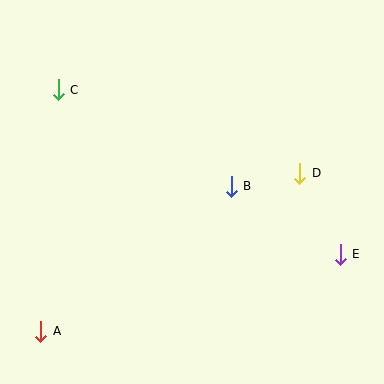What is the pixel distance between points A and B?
The distance between A and B is 240 pixels.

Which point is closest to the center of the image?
Point B at (231, 186) is closest to the center.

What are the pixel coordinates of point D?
Point D is at (300, 173).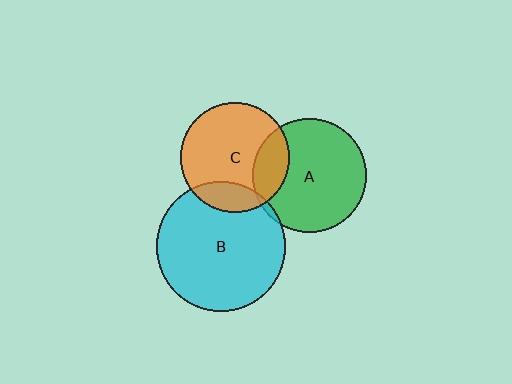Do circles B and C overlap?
Yes.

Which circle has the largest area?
Circle B (cyan).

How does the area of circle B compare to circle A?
Approximately 1.3 times.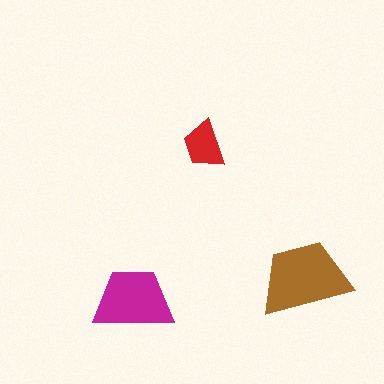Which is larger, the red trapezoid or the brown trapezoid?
The brown one.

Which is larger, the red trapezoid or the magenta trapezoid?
The magenta one.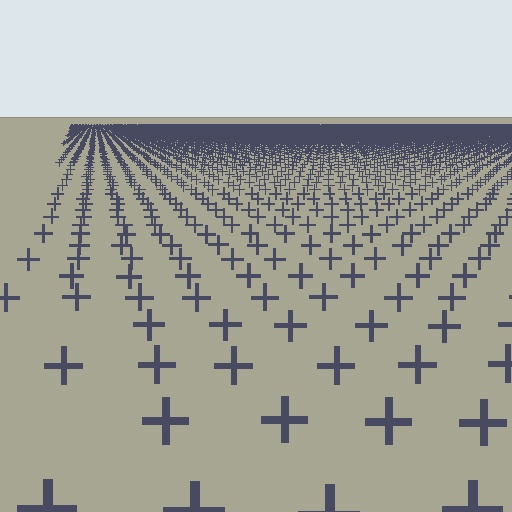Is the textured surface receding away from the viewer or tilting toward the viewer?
The surface is receding away from the viewer. Texture elements get smaller and denser toward the top.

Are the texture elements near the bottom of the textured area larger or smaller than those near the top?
Larger. Near the bottom, elements are closer to the viewer and appear at a bigger on-screen size.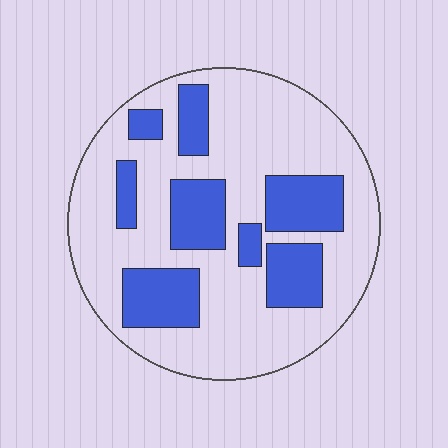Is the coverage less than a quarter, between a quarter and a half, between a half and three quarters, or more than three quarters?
Between a quarter and a half.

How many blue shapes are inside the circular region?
8.